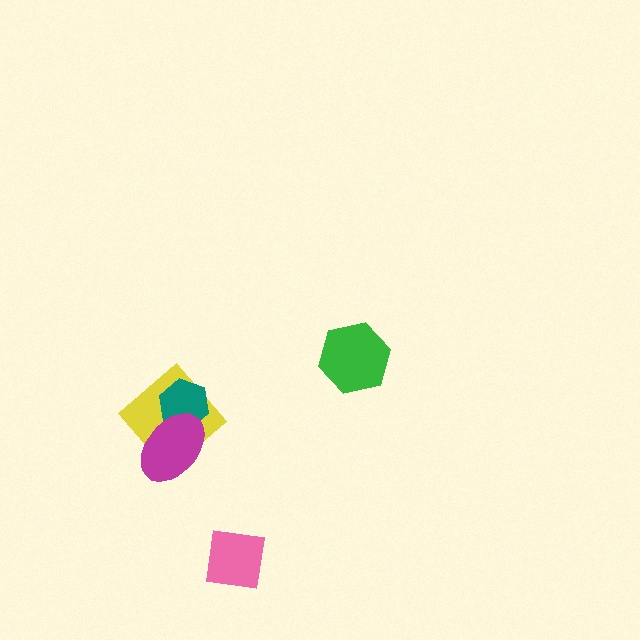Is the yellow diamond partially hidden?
Yes, it is partially covered by another shape.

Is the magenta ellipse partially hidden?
No, no other shape covers it.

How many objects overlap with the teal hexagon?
2 objects overlap with the teal hexagon.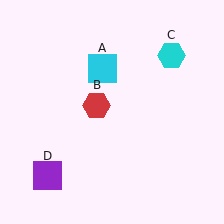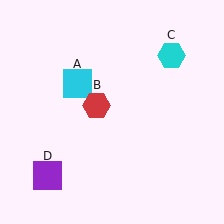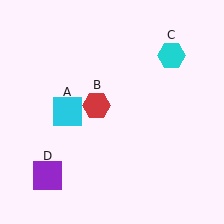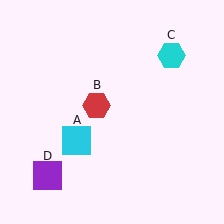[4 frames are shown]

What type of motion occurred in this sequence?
The cyan square (object A) rotated counterclockwise around the center of the scene.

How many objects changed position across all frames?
1 object changed position: cyan square (object A).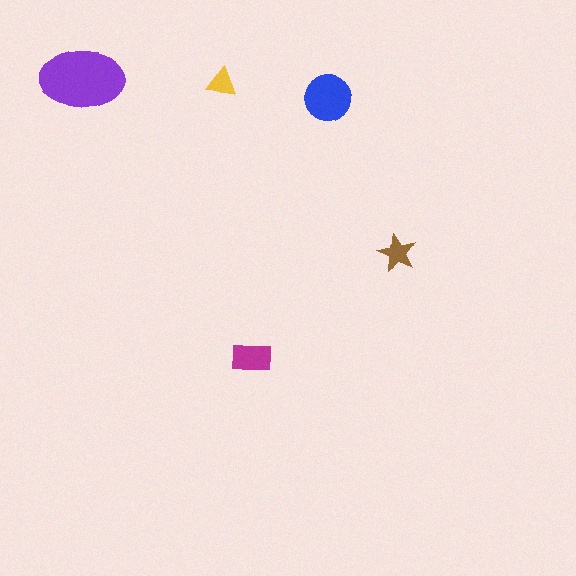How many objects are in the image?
There are 5 objects in the image.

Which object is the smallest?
The yellow triangle.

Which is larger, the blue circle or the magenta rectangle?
The blue circle.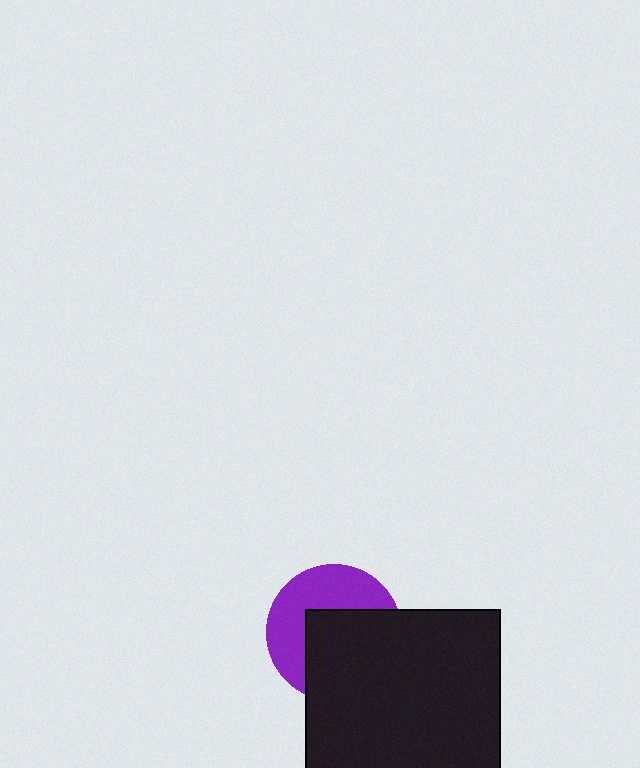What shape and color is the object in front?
The object in front is a black square.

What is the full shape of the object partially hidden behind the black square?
The partially hidden object is a purple circle.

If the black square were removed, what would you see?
You would see the complete purple circle.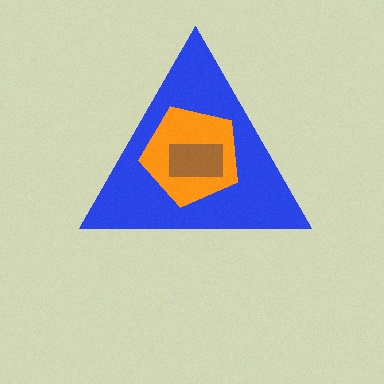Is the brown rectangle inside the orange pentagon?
Yes.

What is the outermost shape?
The blue triangle.